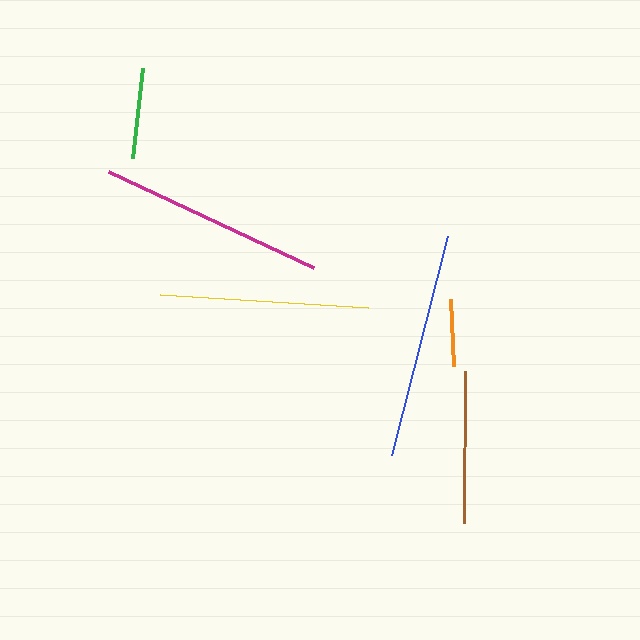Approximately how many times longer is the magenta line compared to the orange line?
The magenta line is approximately 3.4 times the length of the orange line.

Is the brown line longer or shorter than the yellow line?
The yellow line is longer than the brown line.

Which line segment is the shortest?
The orange line is the shortest at approximately 68 pixels.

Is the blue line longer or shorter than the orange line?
The blue line is longer than the orange line.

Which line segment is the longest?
The magenta line is the longest at approximately 227 pixels.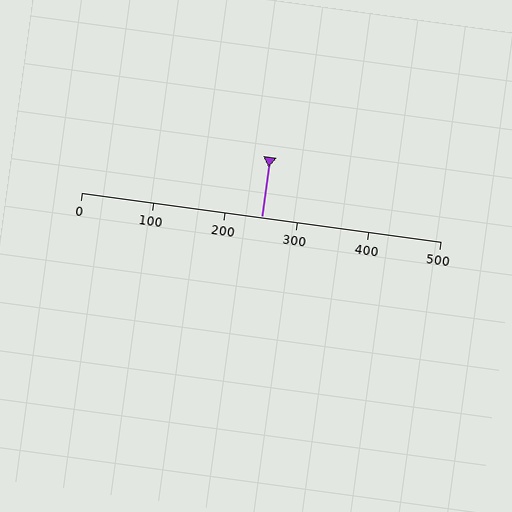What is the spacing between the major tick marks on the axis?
The major ticks are spaced 100 apart.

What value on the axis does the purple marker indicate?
The marker indicates approximately 250.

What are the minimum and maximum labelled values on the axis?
The axis runs from 0 to 500.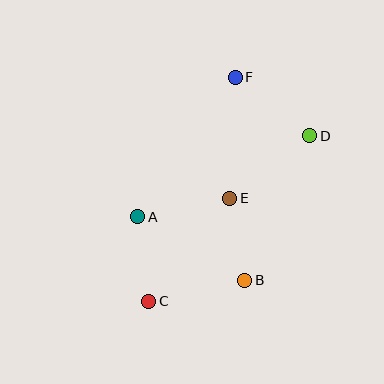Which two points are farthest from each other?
Points C and F are farthest from each other.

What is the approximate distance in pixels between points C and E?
The distance between C and E is approximately 131 pixels.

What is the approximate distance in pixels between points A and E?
The distance between A and E is approximately 94 pixels.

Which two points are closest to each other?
Points B and E are closest to each other.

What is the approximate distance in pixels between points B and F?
The distance between B and F is approximately 203 pixels.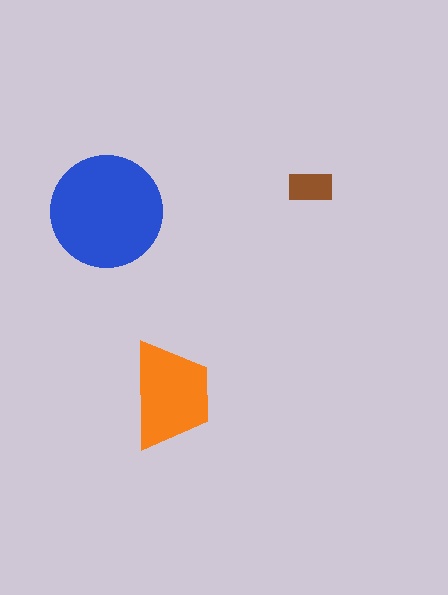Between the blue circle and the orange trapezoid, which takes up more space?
The blue circle.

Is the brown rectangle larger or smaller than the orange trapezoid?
Smaller.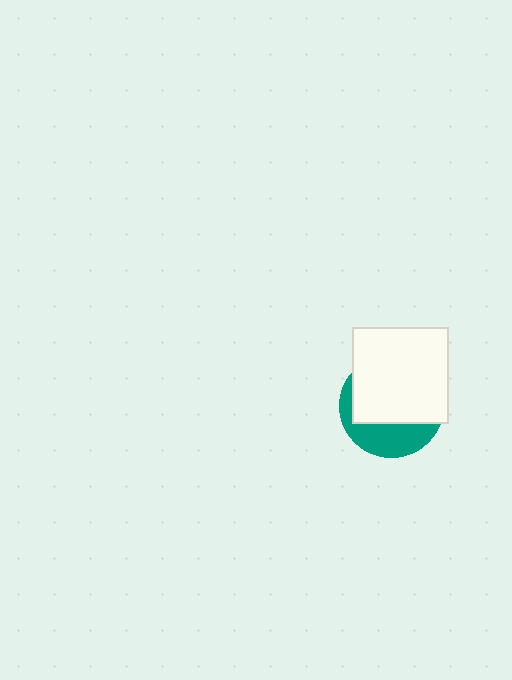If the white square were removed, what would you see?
You would see the complete teal circle.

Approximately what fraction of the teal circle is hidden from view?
Roughly 65% of the teal circle is hidden behind the white square.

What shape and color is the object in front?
The object in front is a white square.